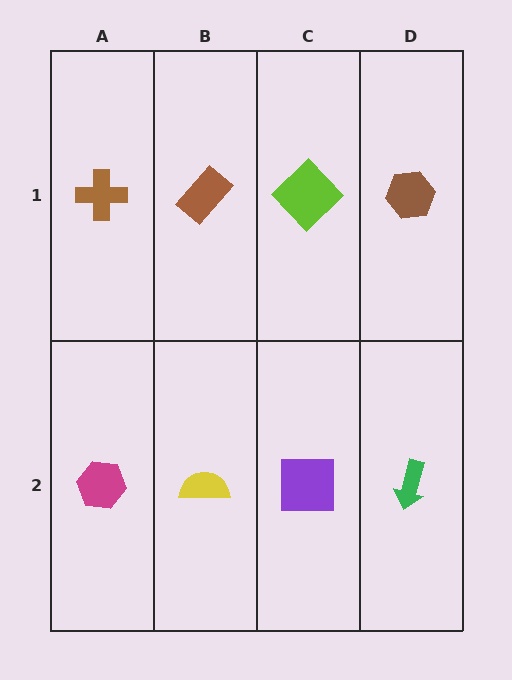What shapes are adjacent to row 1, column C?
A purple square (row 2, column C), a brown rectangle (row 1, column B), a brown hexagon (row 1, column D).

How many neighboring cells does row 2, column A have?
2.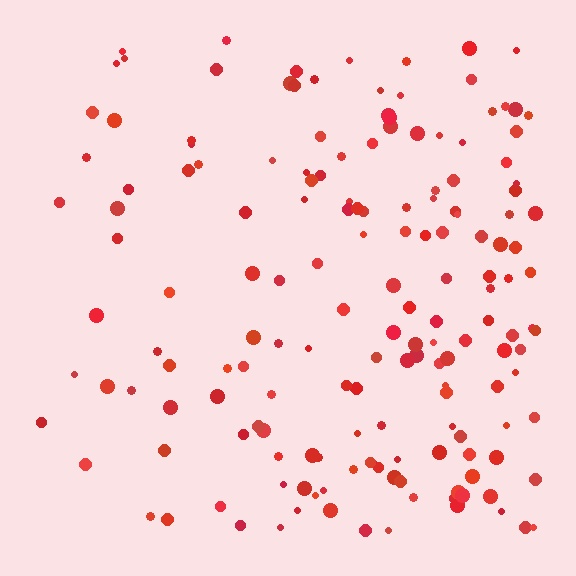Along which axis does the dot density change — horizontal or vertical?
Horizontal.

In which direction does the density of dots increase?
From left to right, with the right side densest.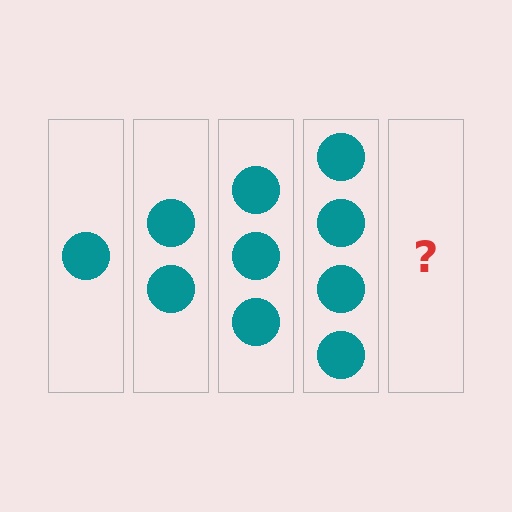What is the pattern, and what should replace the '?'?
The pattern is that each step adds one more circle. The '?' should be 5 circles.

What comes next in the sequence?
The next element should be 5 circles.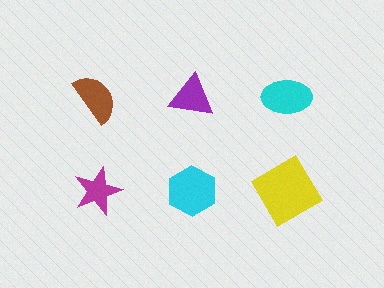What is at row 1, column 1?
A brown semicircle.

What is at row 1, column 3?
A cyan ellipse.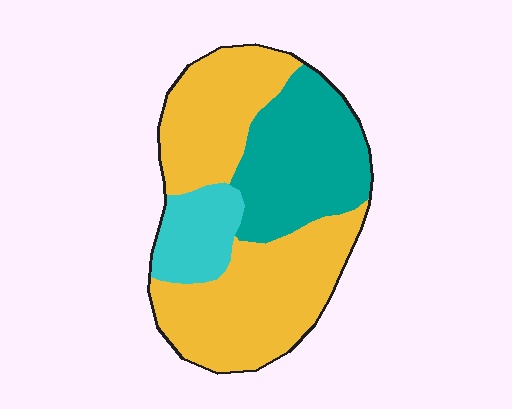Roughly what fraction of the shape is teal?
Teal covers around 30% of the shape.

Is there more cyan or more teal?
Teal.